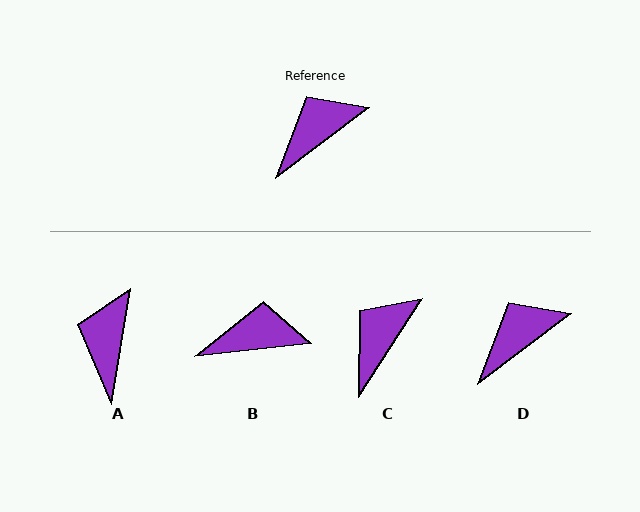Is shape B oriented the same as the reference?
No, it is off by about 31 degrees.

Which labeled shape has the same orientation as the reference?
D.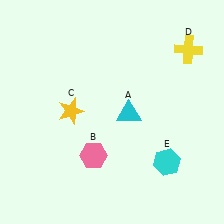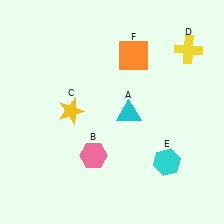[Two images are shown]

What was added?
An orange square (F) was added in Image 2.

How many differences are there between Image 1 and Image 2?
There is 1 difference between the two images.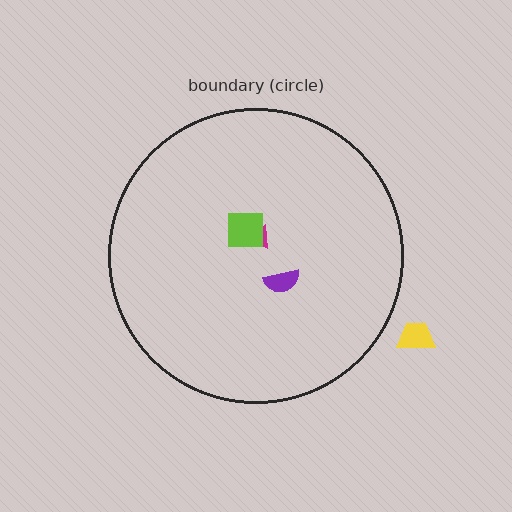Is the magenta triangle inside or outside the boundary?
Inside.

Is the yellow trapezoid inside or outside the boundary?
Outside.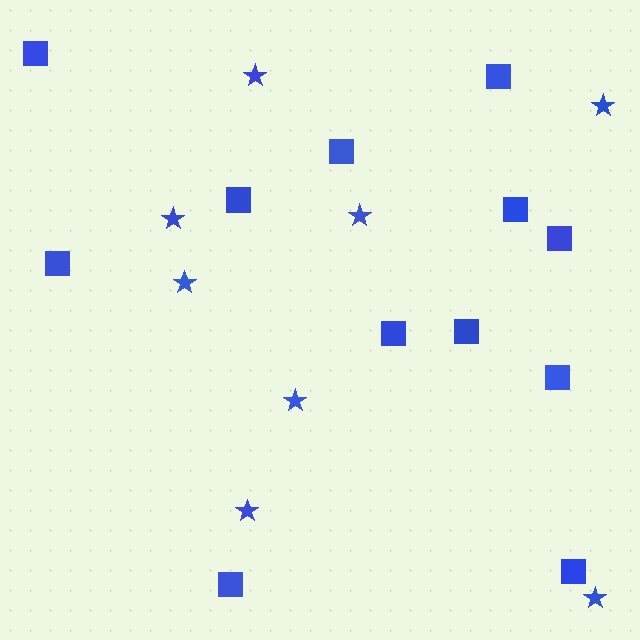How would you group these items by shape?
There are 2 groups: one group of stars (8) and one group of squares (12).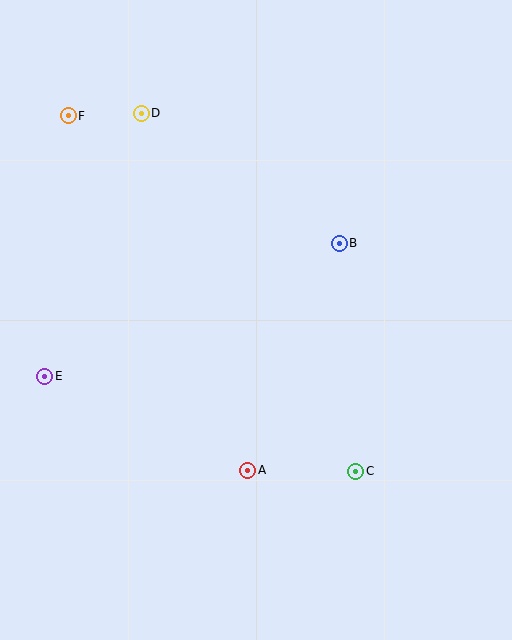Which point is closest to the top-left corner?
Point F is closest to the top-left corner.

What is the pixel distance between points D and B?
The distance between D and B is 237 pixels.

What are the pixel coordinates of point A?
Point A is at (248, 470).